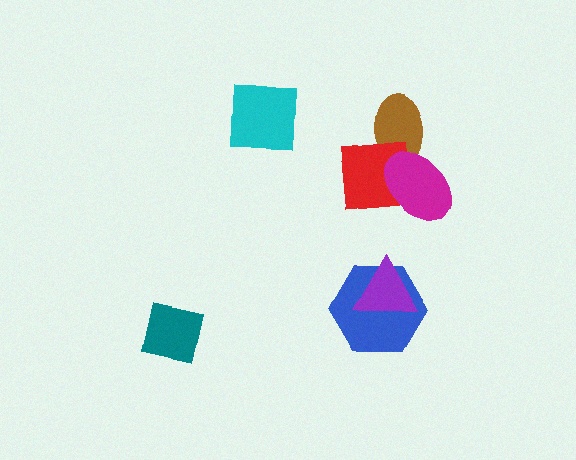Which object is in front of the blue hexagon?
The purple triangle is in front of the blue hexagon.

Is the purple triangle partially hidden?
No, no other shape covers it.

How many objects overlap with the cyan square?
0 objects overlap with the cyan square.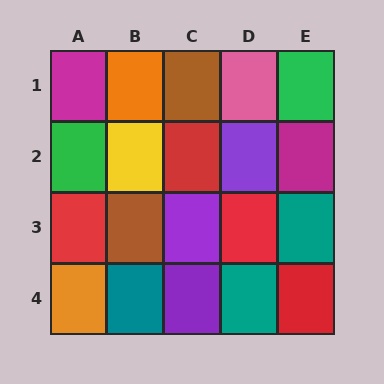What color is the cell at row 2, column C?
Red.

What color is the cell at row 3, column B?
Brown.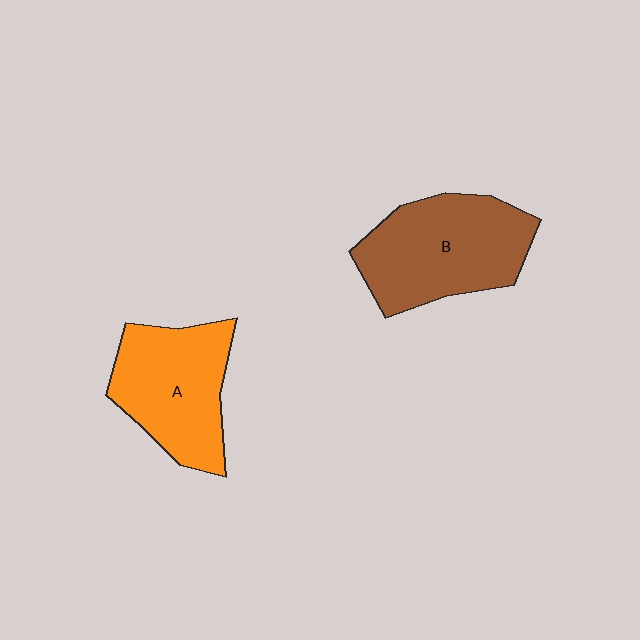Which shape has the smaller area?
Shape A (orange).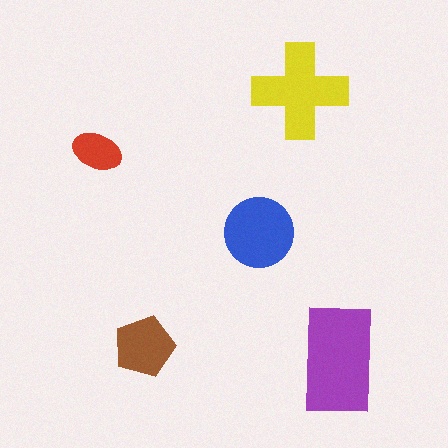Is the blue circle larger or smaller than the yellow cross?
Smaller.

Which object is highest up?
The yellow cross is topmost.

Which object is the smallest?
The red ellipse.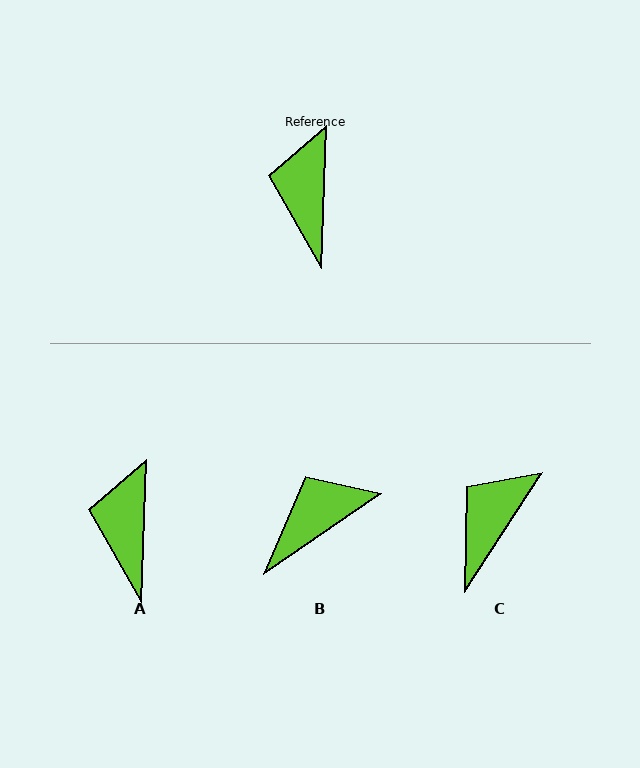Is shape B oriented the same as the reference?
No, it is off by about 53 degrees.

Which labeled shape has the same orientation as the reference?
A.